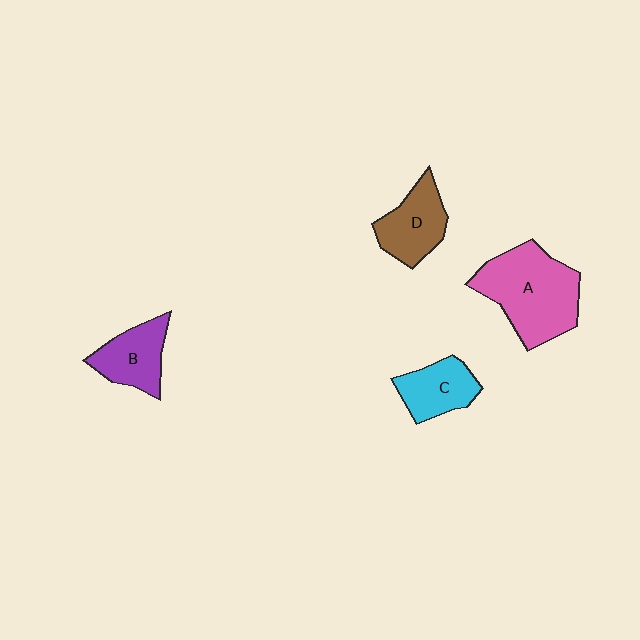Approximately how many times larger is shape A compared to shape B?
Approximately 1.9 times.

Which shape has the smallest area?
Shape C (cyan).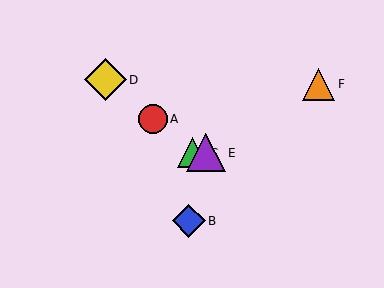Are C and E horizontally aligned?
Yes, both are at y≈153.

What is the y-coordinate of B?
Object B is at y≈221.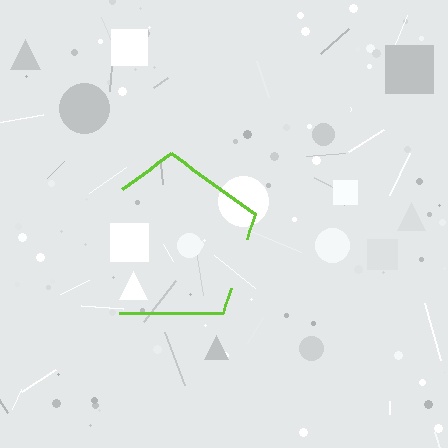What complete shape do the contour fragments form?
The contour fragments form a pentagon.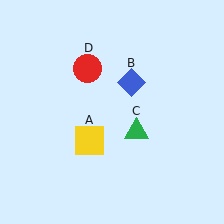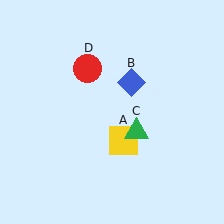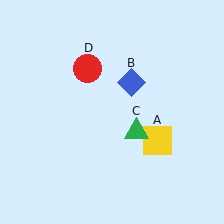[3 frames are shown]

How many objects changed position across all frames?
1 object changed position: yellow square (object A).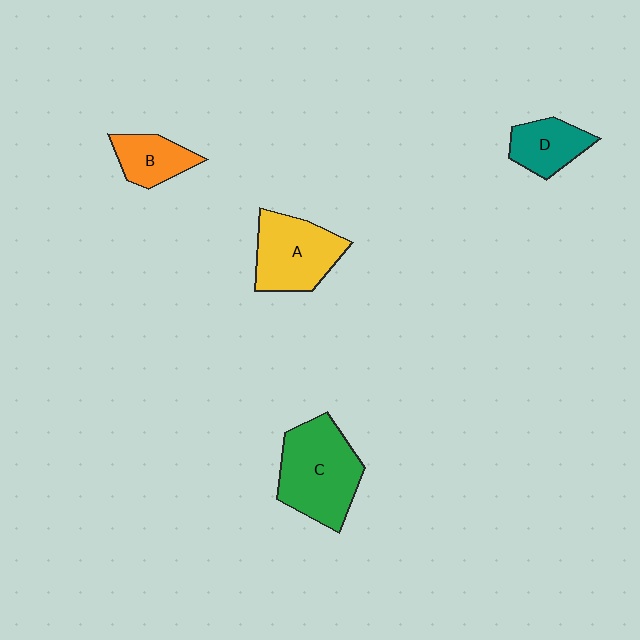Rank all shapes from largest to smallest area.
From largest to smallest: C (green), A (yellow), D (teal), B (orange).